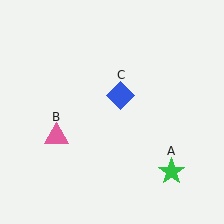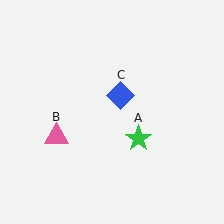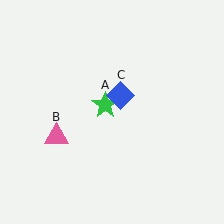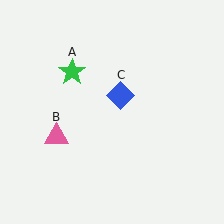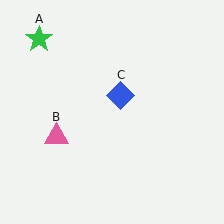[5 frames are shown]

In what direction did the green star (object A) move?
The green star (object A) moved up and to the left.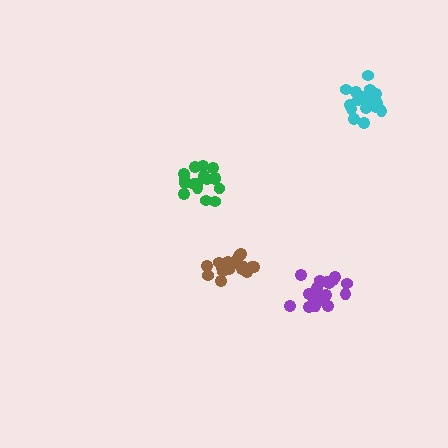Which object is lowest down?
The purple cluster is bottommost.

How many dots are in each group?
Group 1: 17 dots, Group 2: 18 dots, Group 3: 18 dots, Group 4: 20 dots (73 total).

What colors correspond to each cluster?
The clusters are colored: green, cyan, purple, brown.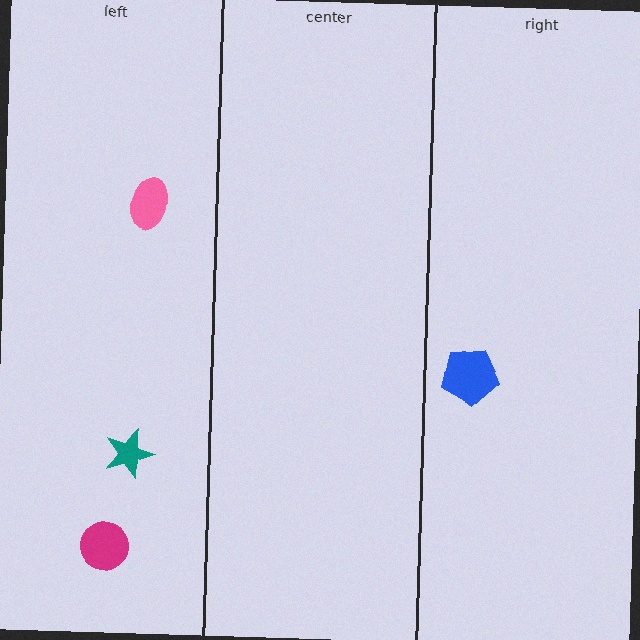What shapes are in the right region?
The blue pentagon.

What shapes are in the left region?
The pink ellipse, the magenta circle, the teal star.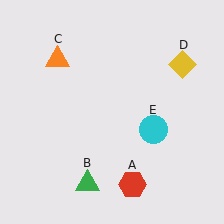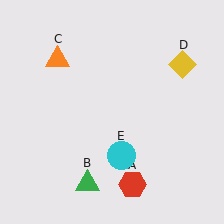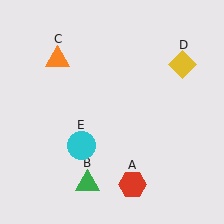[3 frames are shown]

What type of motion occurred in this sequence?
The cyan circle (object E) rotated clockwise around the center of the scene.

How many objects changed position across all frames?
1 object changed position: cyan circle (object E).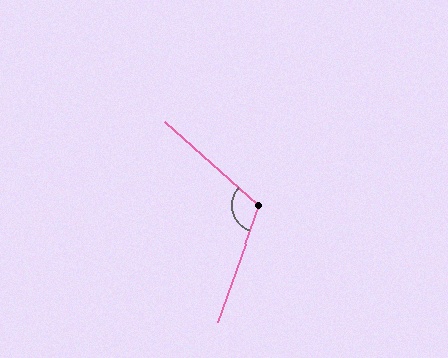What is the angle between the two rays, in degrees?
Approximately 112 degrees.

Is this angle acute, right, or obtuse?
It is obtuse.